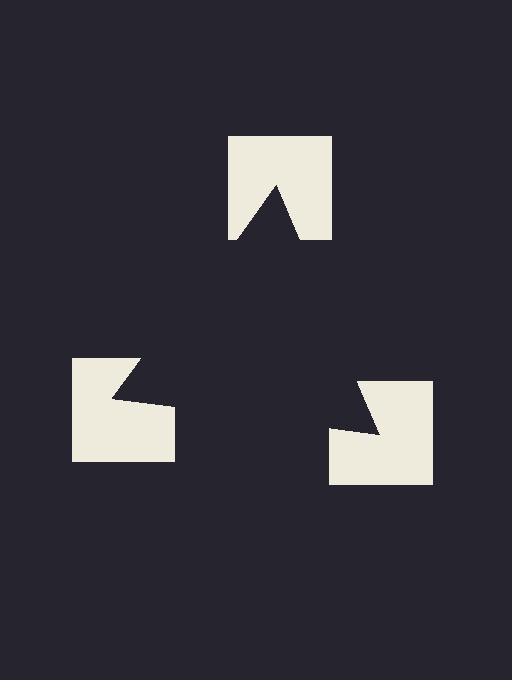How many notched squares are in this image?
There are 3 — one at each vertex of the illusory triangle.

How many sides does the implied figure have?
3 sides.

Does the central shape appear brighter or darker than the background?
It typically appears slightly darker than the background, even though no actual brightness change is drawn.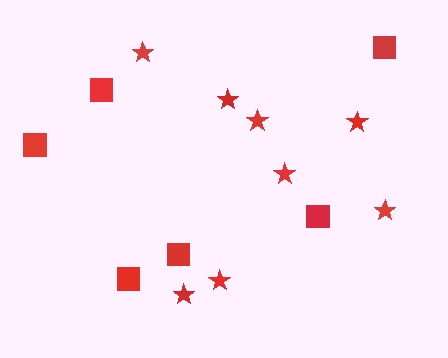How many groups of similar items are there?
There are 2 groups: one group of stars (8) and one group of squares (6).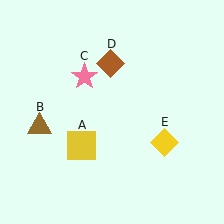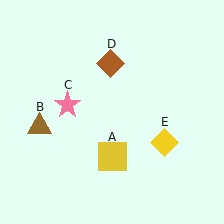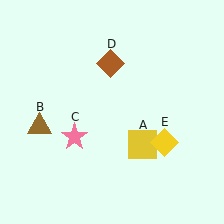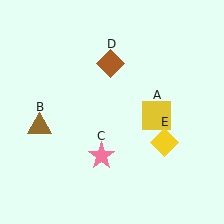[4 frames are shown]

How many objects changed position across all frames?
2 objects changed position: yellow square (object A), pink star (object C).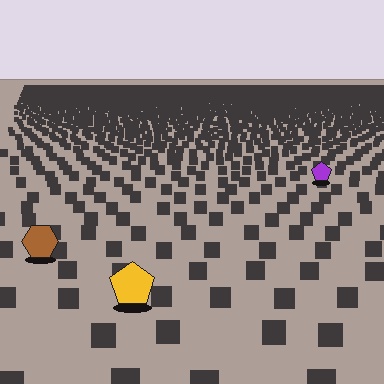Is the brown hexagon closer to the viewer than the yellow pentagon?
No. The yellow pentagon is closer — you can tell from the texture gradient: the ground texture is coarser near it.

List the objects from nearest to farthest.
From nearest to farthest: the yellow pentagon, the brown hexagon, the purple pentagon.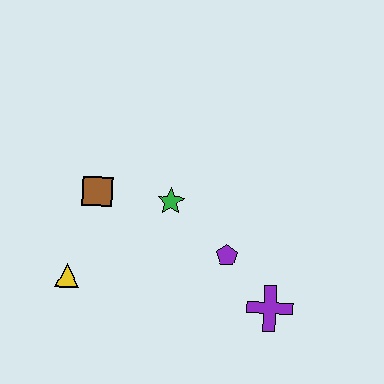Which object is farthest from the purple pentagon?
The yellow triangle is farthest from the purple pentagon.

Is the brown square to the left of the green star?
Yes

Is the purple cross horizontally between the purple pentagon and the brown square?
No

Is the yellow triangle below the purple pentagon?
Yes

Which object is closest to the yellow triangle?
The brown square is closest to the yellow triangle.